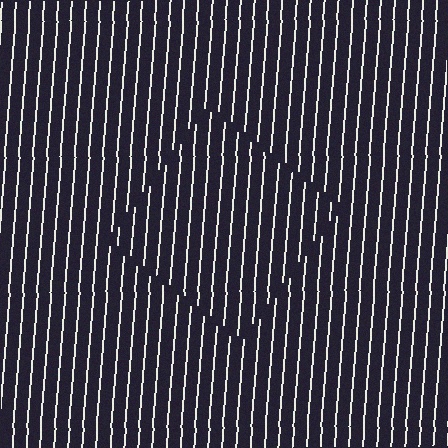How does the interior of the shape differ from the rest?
The interior of the shape contains the same grating, shifted by half a period — the contour is defined by the phase discontinuity where line-ends from the inner and outer gratings abut.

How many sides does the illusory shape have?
4 sides — the line-ends trace a square.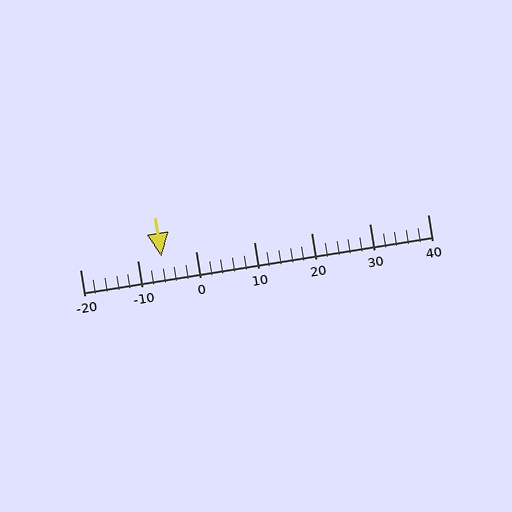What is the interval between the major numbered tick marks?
The major tick marks are spaced 10 units apart.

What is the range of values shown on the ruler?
The ruler shows values from -20 to 40.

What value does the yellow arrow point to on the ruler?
The yellow arrow points to approximately -6.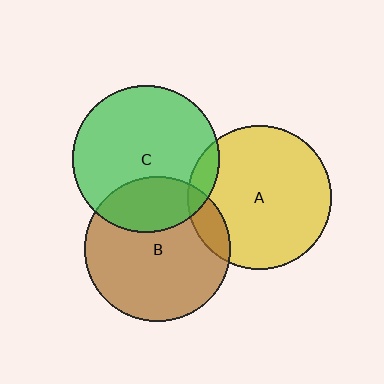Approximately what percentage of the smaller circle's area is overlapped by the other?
Approximately 10%.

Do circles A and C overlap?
Yes.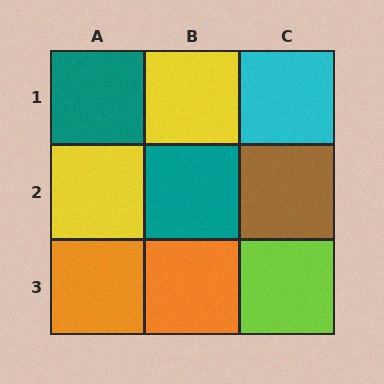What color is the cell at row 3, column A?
Orange.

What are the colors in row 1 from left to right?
Teal, yellow, cyan.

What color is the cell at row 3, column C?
Lime.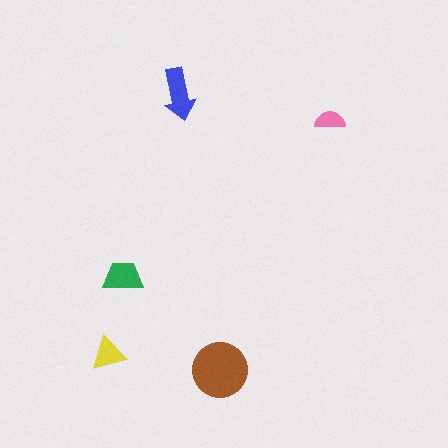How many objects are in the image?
There are 5 objects in the image.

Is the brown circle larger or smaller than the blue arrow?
Larger.